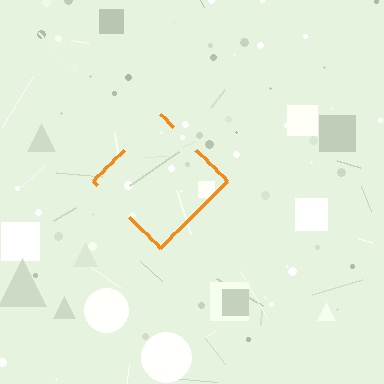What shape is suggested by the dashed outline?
The dashed outline suggests a diamond.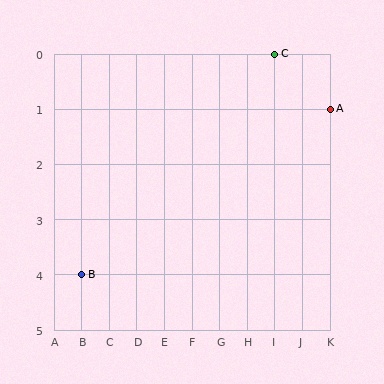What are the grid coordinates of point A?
Point A is at grid coordinates (K, 1).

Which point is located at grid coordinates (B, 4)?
Point B is at (B, 4).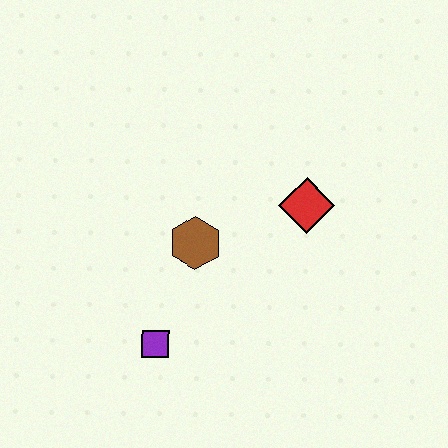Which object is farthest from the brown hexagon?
The red diamond is farthest from the brown hexagon.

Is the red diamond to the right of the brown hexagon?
Yes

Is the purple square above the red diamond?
No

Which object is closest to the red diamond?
The brown hexagon is closest to the red diamond.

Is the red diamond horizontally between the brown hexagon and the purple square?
No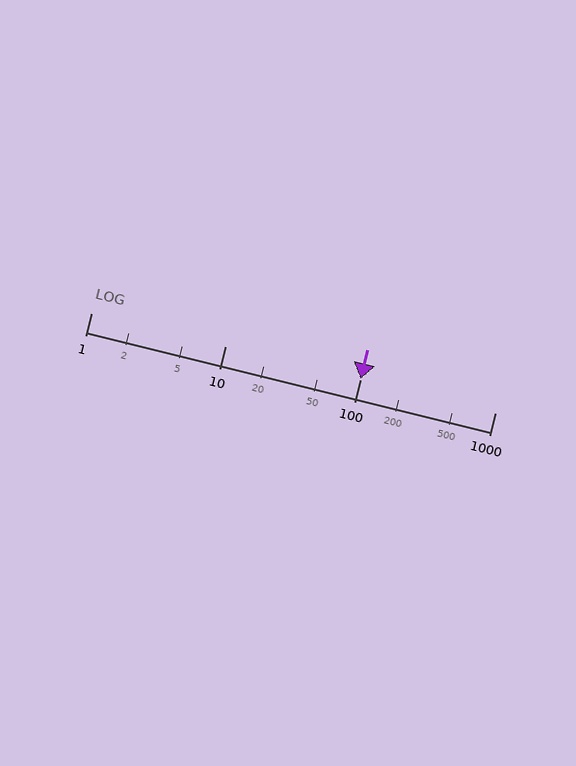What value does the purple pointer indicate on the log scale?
The pointer indicates approximately 100.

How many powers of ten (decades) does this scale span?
The scale spans 3 decades, from 1 to 1000.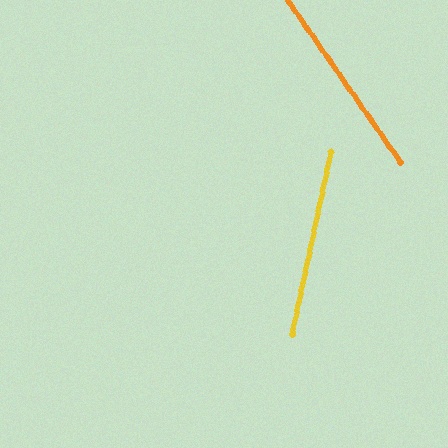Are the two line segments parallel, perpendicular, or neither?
Neither parallel nor perpendicular — they differ by about 47°.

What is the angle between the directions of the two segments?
Approximately 47 degrees.